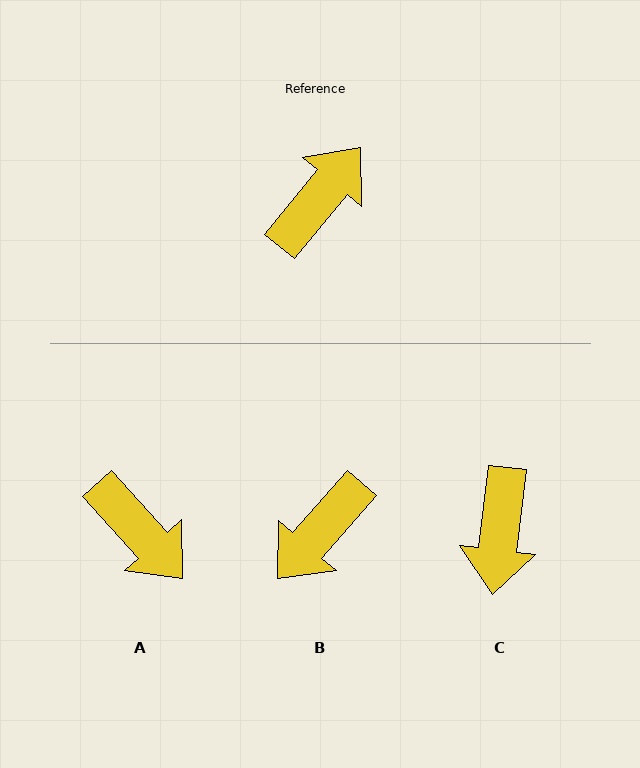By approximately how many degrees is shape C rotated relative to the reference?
Approximately 147 degrees clockwise.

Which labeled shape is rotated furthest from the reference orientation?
B, about 178 degrees away.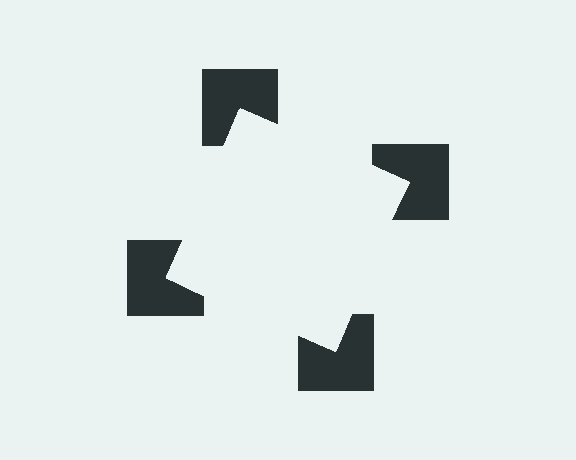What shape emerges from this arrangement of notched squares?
An illusory square — its edges are inferred from the aligned wedge cuts in the notched squares, not physically drawn.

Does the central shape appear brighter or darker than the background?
It typically appears slightly brighter than the background, even though no actual brightness change is drawn.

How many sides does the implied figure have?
4 sides.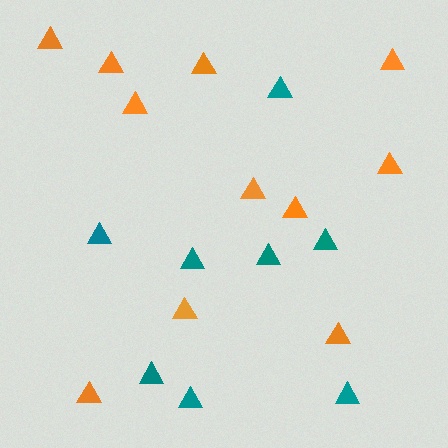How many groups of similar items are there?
There are 2 groups: one group of orange triangles (11) and one group of teal triangles (8).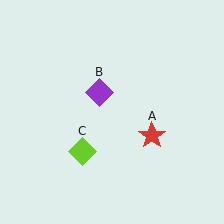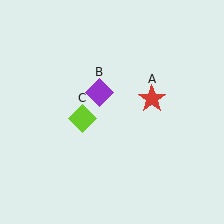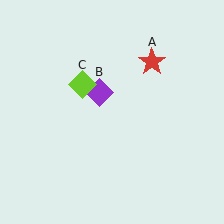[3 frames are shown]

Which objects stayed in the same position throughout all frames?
Purple diamond (object B) remained stationary.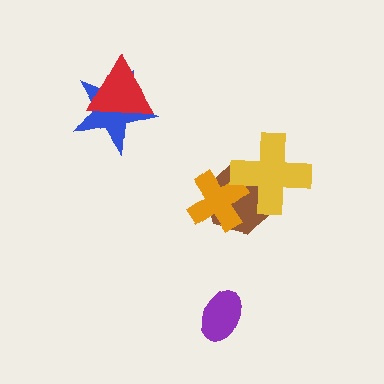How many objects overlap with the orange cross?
2 objects overlap with the orange cross.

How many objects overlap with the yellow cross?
2 objects overlap with the yellow cross.